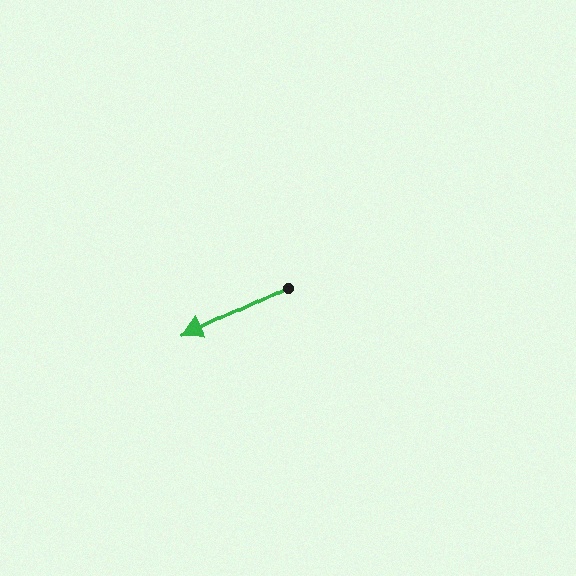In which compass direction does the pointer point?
Southwest.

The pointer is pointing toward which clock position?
Roughly 8 o'clock.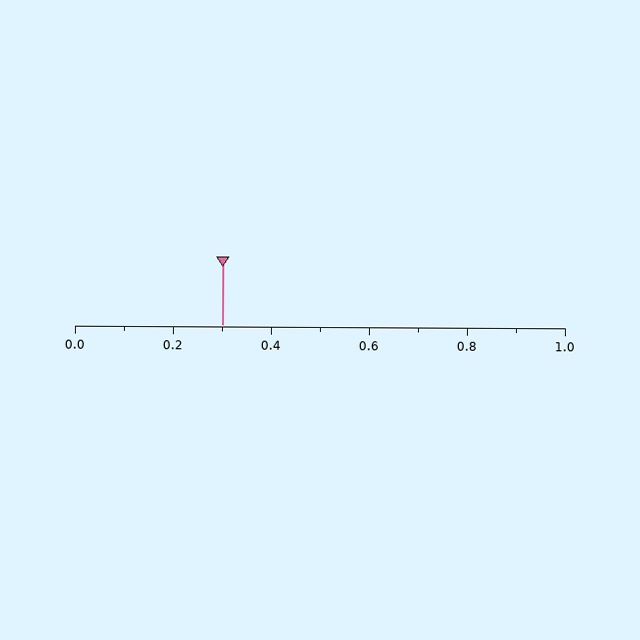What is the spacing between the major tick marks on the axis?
The major ticks are spaced 0.2 apart.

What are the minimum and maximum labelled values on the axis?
The axis runs from 0.0 to 1.0.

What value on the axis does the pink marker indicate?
The marker indicates approximately 0.3.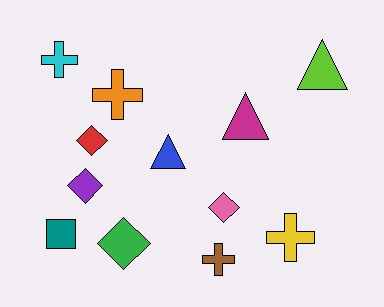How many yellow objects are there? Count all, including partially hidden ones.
There is 1 yellow object.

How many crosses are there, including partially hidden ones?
There are 4 crosses.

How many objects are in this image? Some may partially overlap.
There are 12 objects.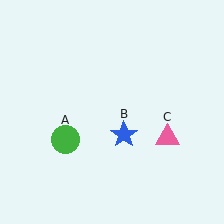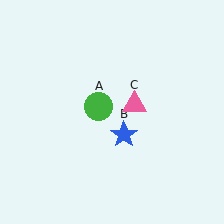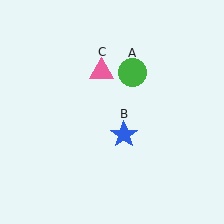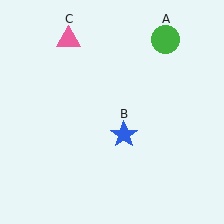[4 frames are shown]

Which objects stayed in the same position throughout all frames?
Blue star (object B) remained stationary.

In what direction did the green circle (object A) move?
The green circle (object A) moved up and to the right.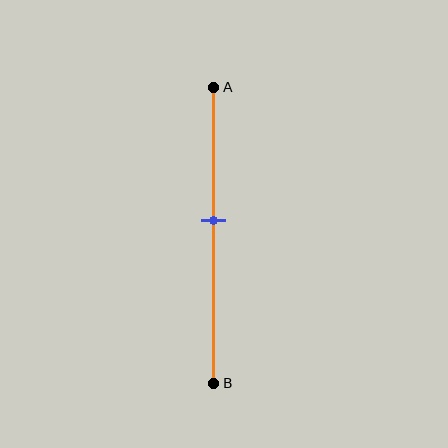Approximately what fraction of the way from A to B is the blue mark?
The blue mark is approximately 45% of the way from A to B.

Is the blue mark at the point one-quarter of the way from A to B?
No, the mark is at about 45% from A, not at the 25% one-quarter point.